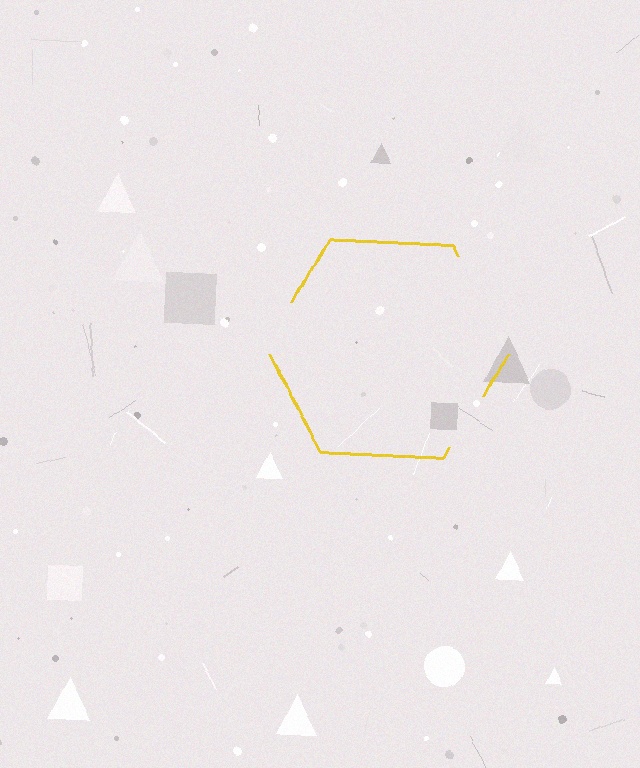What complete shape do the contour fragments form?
The contour fragments form a hexagon.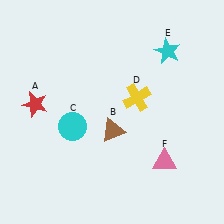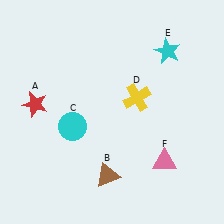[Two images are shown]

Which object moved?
The brown triangle (B) moved down.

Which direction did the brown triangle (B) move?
The brown triangle (B) moved down.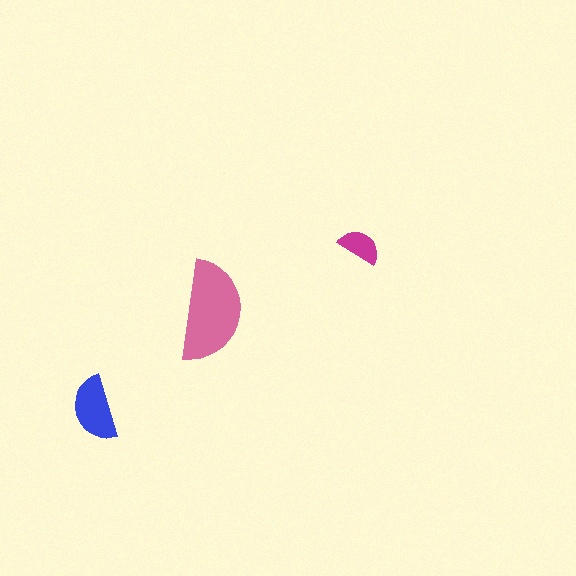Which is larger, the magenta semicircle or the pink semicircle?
The pink one.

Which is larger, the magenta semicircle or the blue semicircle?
The blue one.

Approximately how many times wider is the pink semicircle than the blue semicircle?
About 1.5 times wider.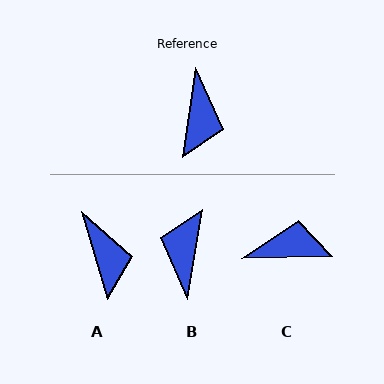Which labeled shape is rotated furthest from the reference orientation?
B, about 179 degrees away.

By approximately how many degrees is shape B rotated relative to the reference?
Approximately 179 degrees counter-clockwise.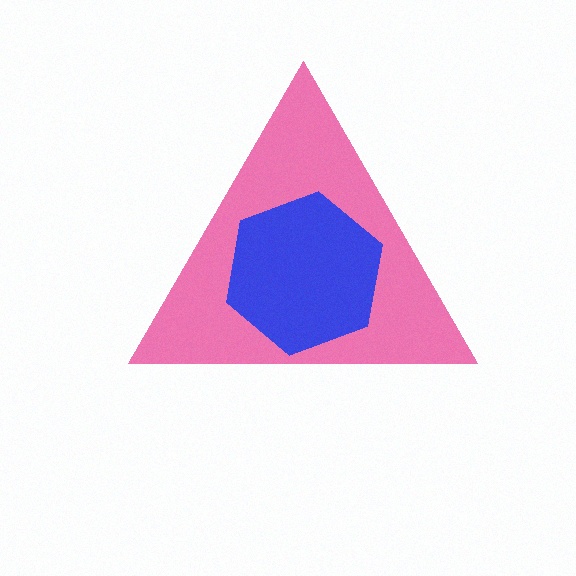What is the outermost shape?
The pink triangle.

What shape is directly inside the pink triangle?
The blue hexagon.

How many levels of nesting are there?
2.